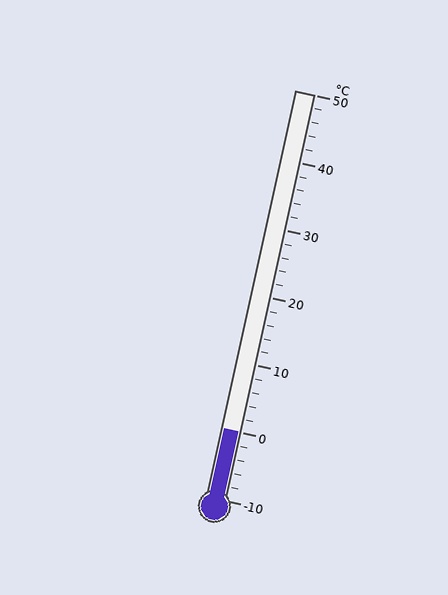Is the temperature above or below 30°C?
The temperature is below 30°C.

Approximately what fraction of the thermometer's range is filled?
The thermometer is filled to approximately 15% of its range.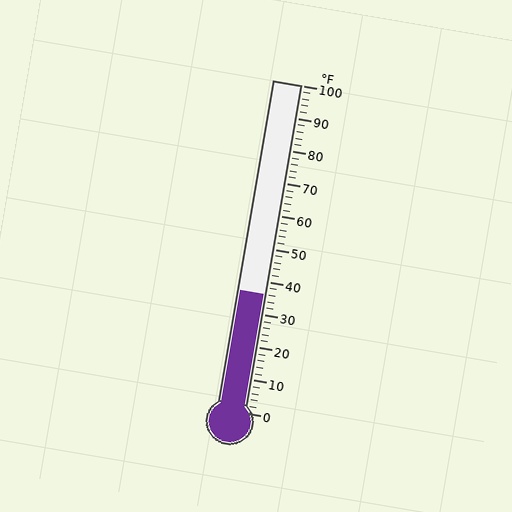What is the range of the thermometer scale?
The thermometer scale ranges from 0°F to 100°F.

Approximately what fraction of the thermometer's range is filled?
The thermometer is filled to approximately 35% of its range.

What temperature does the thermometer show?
The thermometer shows approximately 36°F.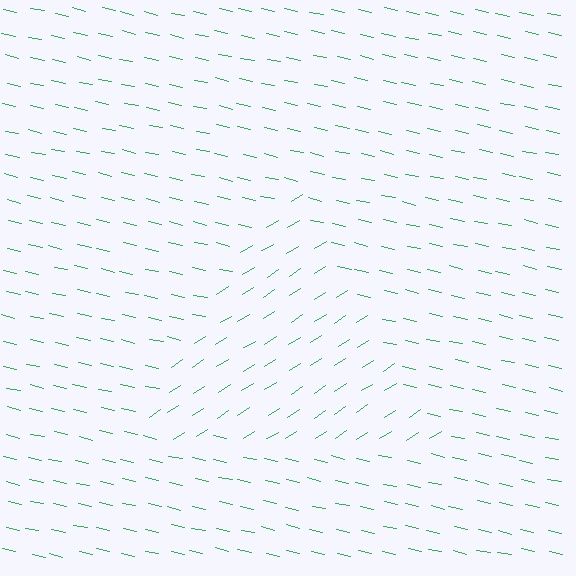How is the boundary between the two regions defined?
The boundary is defined purely by a change in line orientation (approximately 45 degrees difference). All lines are the same color and thickness.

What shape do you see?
I see a triangle.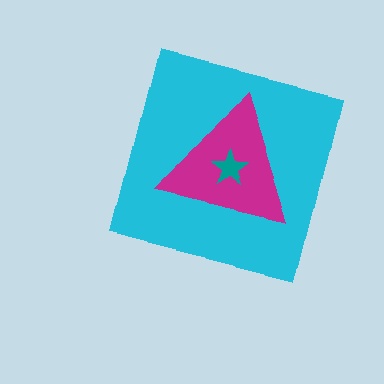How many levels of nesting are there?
3.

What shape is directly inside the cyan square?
The magenta triangle.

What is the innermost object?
The teal star.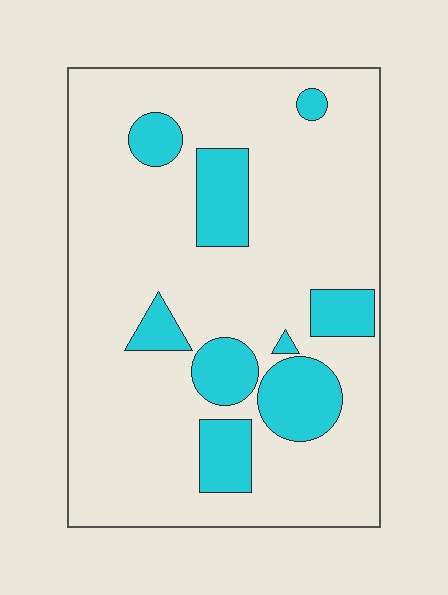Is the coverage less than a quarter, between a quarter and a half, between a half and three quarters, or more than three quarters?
Less than a quarter.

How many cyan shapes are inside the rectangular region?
9.